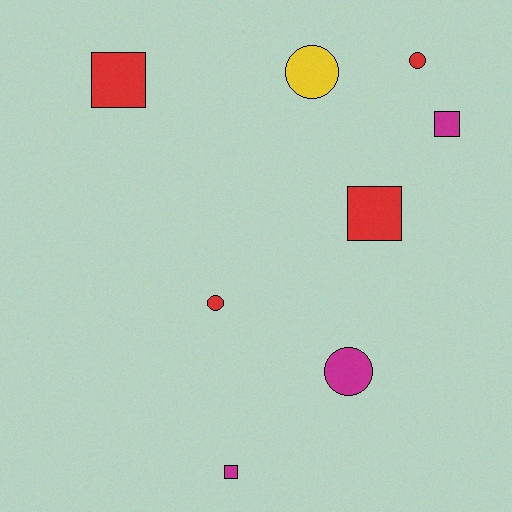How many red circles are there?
There are 2 red circles.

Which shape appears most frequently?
Circle, with 4 objects.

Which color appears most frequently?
Red, with 4 objects.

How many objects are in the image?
There are 8 objects.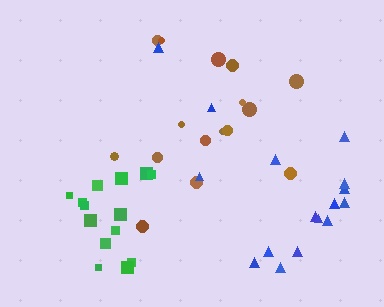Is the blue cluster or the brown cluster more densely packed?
Brown.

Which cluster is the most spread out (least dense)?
Blue.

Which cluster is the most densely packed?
Green.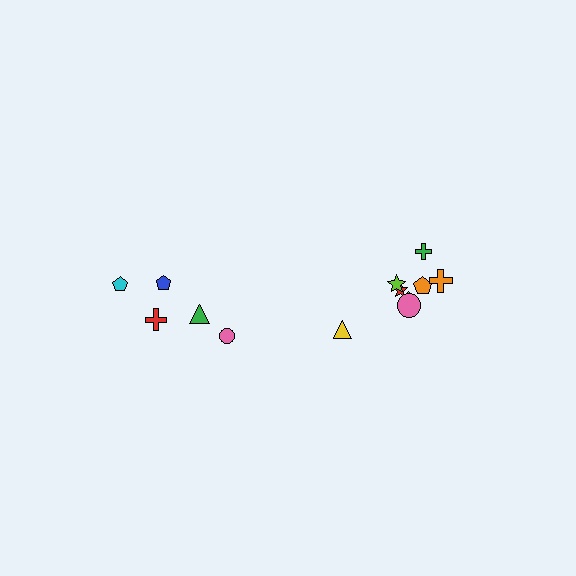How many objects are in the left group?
There are 5 objects.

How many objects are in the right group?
There are 8 objects.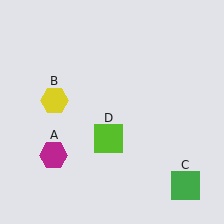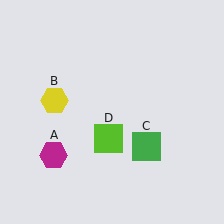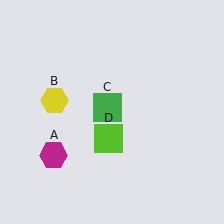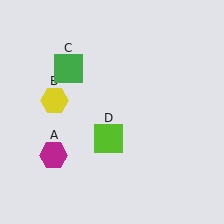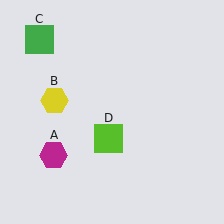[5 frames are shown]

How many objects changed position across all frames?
1 object changed position: green square (object C).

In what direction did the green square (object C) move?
The green square (object C) moved up and to the left.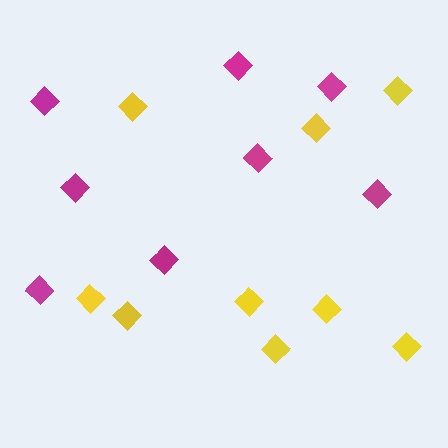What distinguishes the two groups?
There are 2 groups: one group of magenta diamonds (8) and one group of yellow diamonds (9).